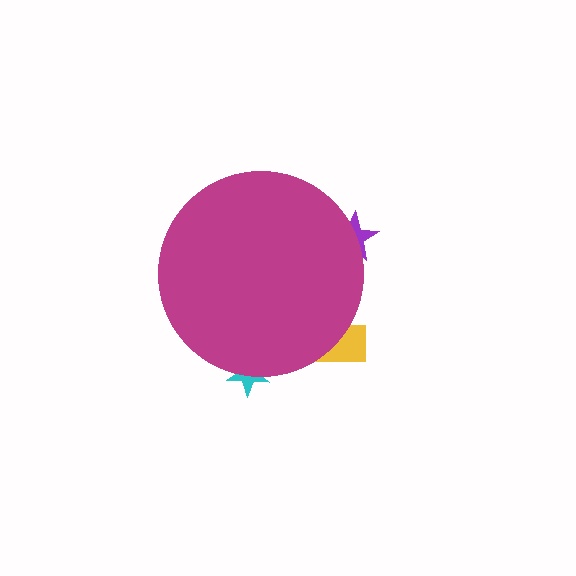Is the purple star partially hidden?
Yes, the purple star is partially hidden behind the magenta circle.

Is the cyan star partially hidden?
Yes, the cyan star is partially hidden behind the magenta circle.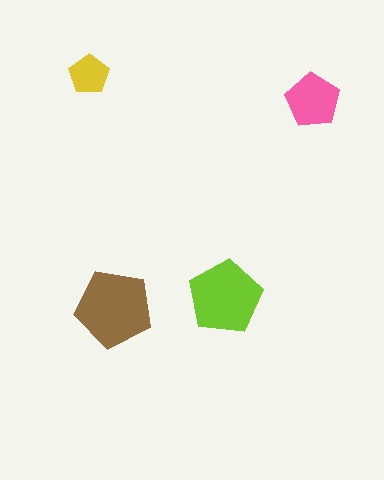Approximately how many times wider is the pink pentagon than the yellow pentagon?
About 1.5 times wider.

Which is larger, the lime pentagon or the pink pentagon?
The lime one.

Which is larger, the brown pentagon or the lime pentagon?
The brown one.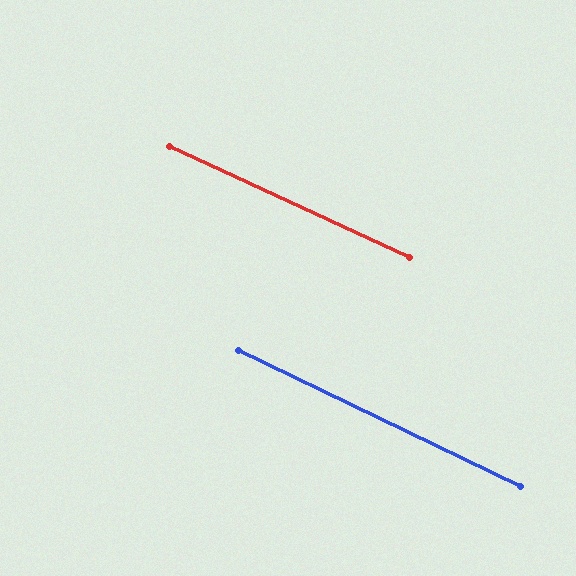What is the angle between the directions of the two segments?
Approximately 1 degree.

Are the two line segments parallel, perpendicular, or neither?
Parallel — their directions differ by only 0.9°.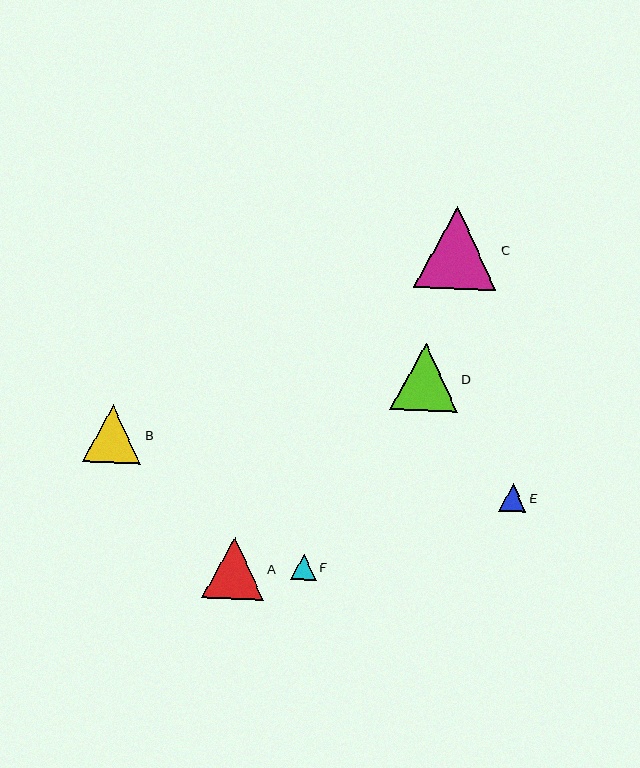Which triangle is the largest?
Triangle C is the largest with a size of approximately 83 pixels.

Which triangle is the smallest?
Triangle F is the smallest with a size of approximately 26 pixels.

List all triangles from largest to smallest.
From largest to smallest: C, D, A, B, E, F.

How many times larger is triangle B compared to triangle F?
Triangle B is approximately 2.2 times the size of triangle F.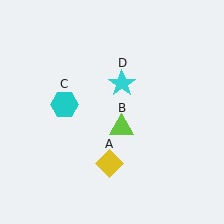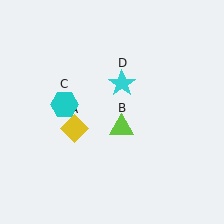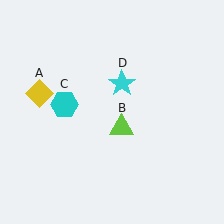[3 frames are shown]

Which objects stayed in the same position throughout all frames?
Lime triangle (object B) and cyan hexagon (object C) and cyan star (object D) remained stationary.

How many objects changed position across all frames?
1 object changed position: yellow diamond (object A).